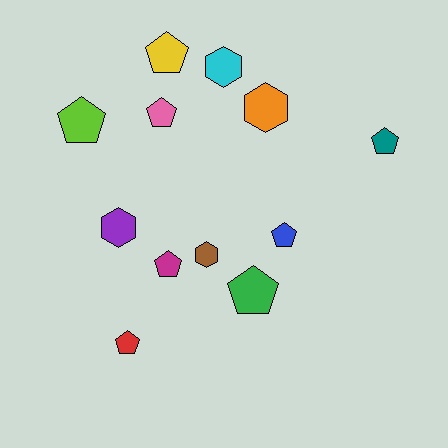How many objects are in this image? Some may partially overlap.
There are 12 objects.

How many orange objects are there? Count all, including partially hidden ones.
There is 1 orange object.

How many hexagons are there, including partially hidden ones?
There are 4 hexagons.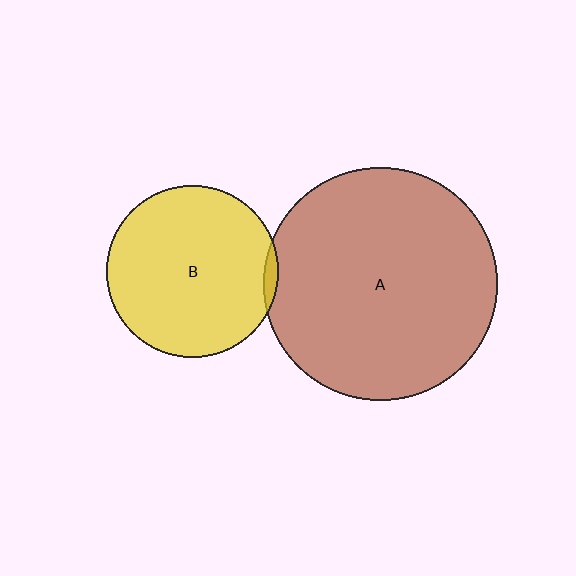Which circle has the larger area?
Circle A (brown).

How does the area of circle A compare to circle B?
Approximately 1.8 times.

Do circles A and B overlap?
Yes.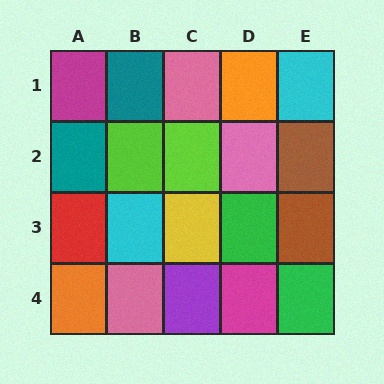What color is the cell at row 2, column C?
Lime.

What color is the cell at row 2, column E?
Brown.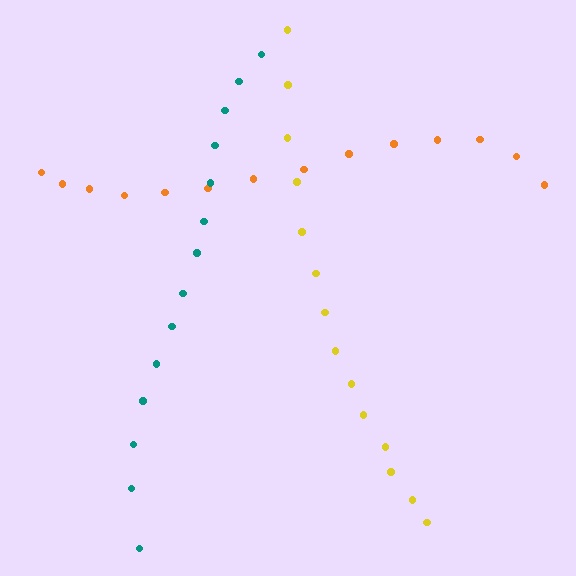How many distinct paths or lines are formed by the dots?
There are 3 distinct paths.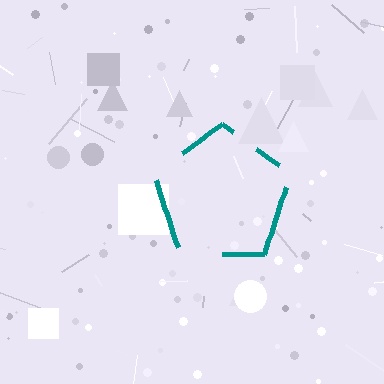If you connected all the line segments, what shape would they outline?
They would outline a pentagon.